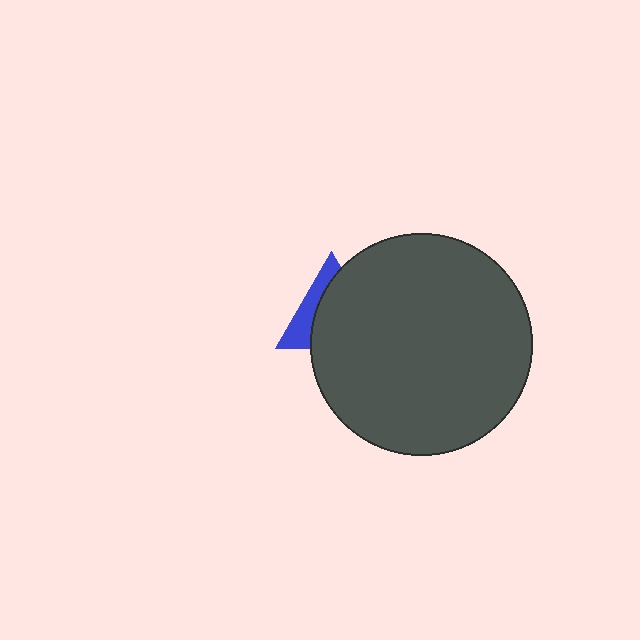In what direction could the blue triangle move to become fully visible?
The blue triangle could move left. That would shift it out from behind the dark gray circle entirely.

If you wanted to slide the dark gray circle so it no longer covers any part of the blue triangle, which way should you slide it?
Slide it right — that is the most direct way to separate the two shapes.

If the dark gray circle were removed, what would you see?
You would see the complete blue triangle.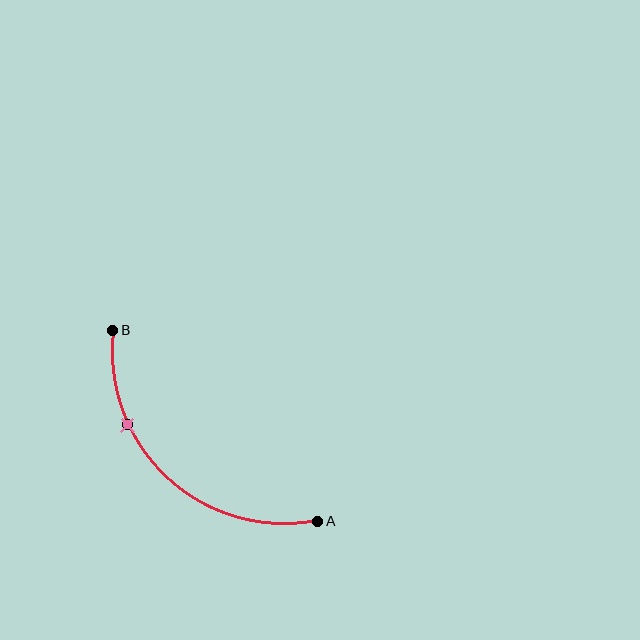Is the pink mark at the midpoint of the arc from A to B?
No. The pink mark lies on the arc but is closer to endpoint B. The arc midpoint would be at the point on the curve equidistant along the arc from both A and B.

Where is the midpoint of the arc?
The arc midpoint is the point on the curve farthest from the straight line joining A and B. It sits below and to the left of that line.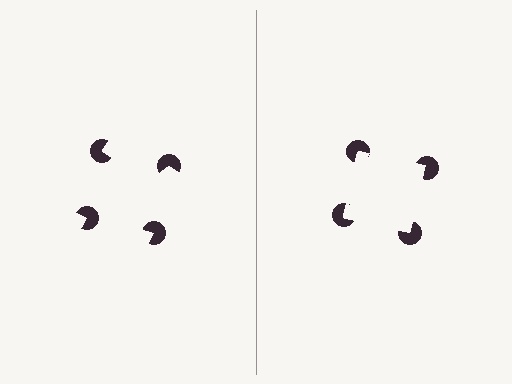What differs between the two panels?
The pac-man discs are positioned identically on both sides; only the wedge orientations differ. On the right they align to a square; on the left they are misaligned.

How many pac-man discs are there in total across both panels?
8 — 4 on each side.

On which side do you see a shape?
An illusory square appears on the right side. On the left side the wedge cuts are rotated, so no coherent shape forms.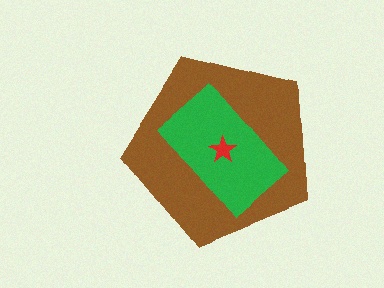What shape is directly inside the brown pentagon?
The green rectangle.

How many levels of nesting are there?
3.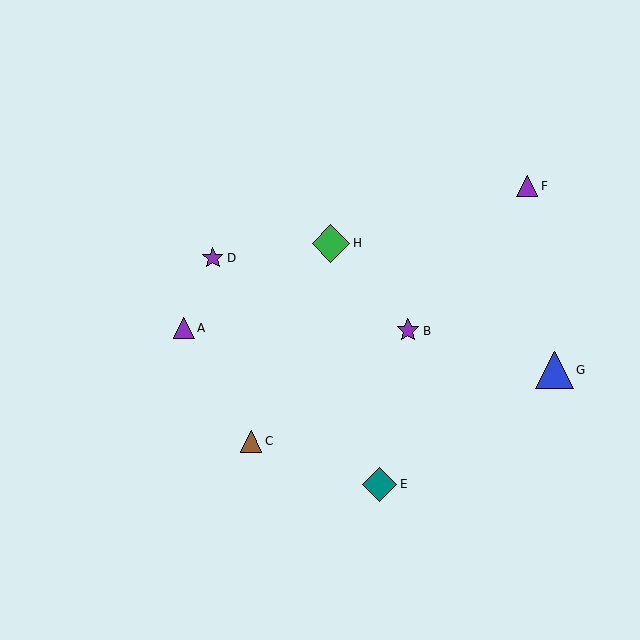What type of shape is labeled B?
Shape B is a purple star.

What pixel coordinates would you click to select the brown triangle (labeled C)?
Click at (251, 441) to select the brown triangle C.